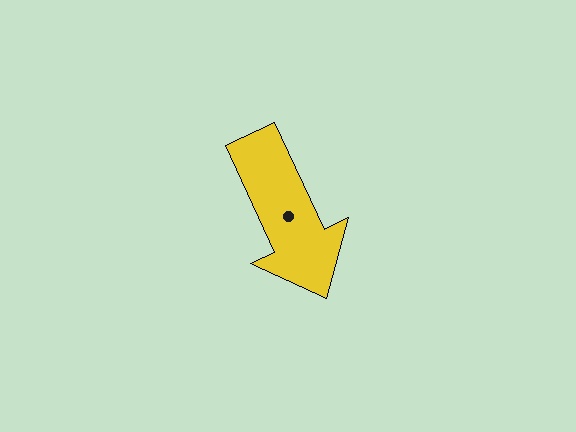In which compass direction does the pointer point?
Southeast.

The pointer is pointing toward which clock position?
Roughly 5 o'clock.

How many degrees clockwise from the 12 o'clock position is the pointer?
Approximately 155 degrees.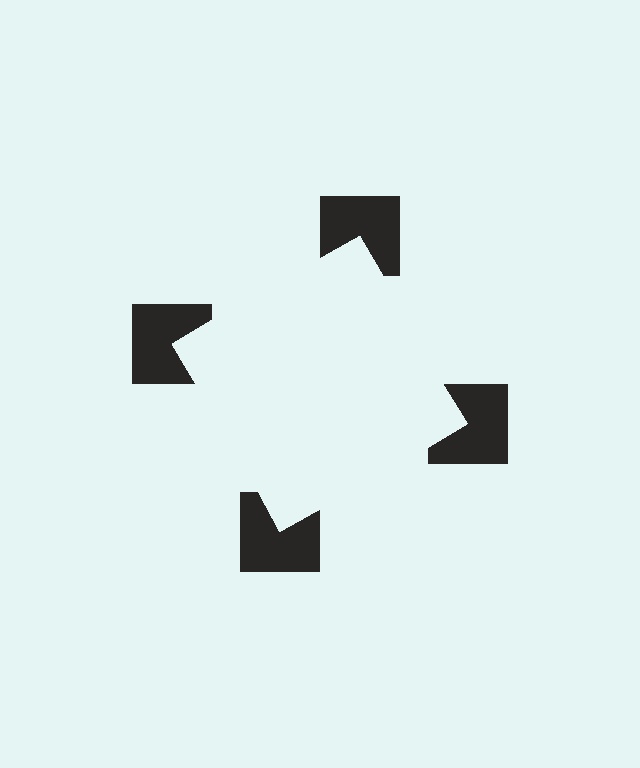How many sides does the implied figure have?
4 sides.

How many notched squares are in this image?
There are 4 — one at each vertex of the illusory square.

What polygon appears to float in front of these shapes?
An illusory square — its edges are inferred from the aligned wedge cuts in the notched squares, not physically drawn.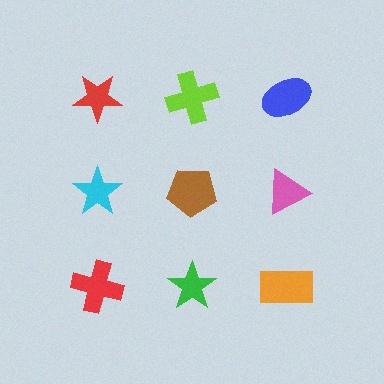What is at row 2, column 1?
A cyan star.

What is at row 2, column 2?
A brown pentagon.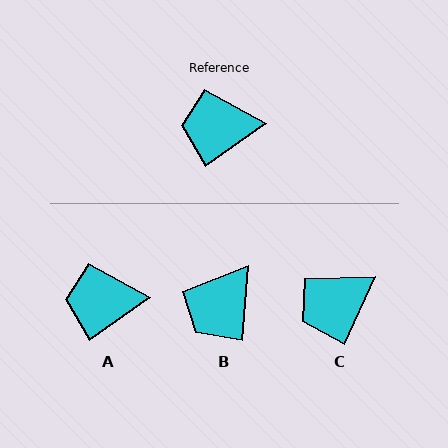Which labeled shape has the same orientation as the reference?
A.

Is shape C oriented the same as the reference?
No, it is off by about 31 degrees.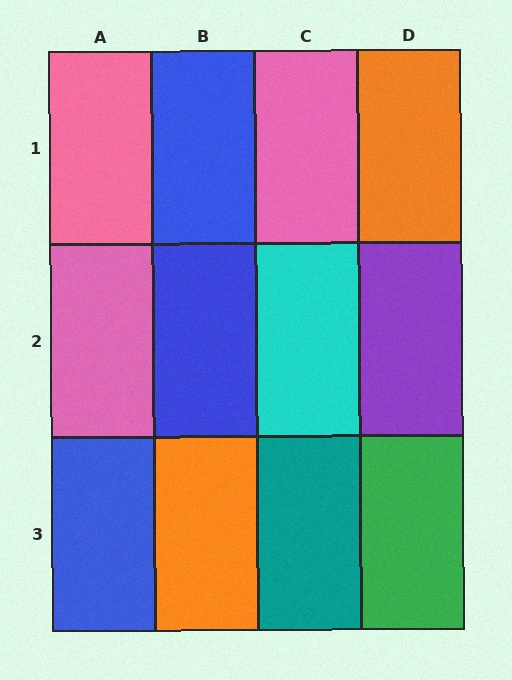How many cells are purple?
1 cell is purple.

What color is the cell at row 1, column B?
Blue.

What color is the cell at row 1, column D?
Orange.